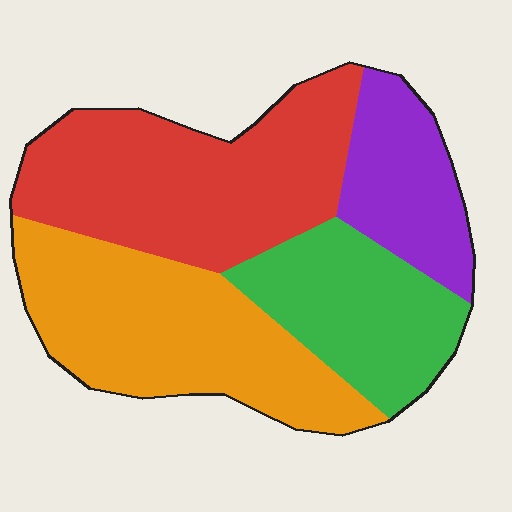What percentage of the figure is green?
Green takes up about one fifth (1/5) of the figure.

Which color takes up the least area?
Purple, at roughly 15%.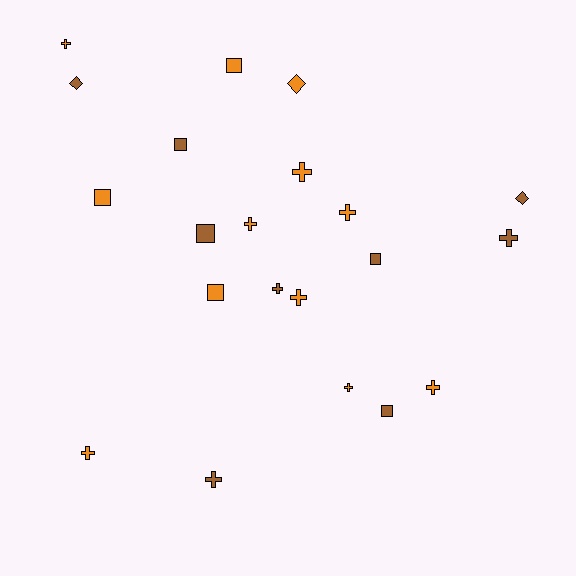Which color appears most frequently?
Orange, with 12 objects.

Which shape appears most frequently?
Cross, with 11 objects.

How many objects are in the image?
There are 21 objects.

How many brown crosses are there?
There are 3 brown crosses.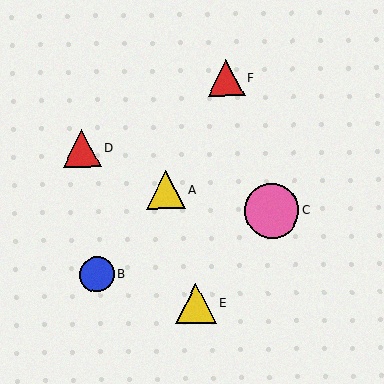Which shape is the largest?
The pink circle (labeled C) is the largest.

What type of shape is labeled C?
Shape C is a pink circle.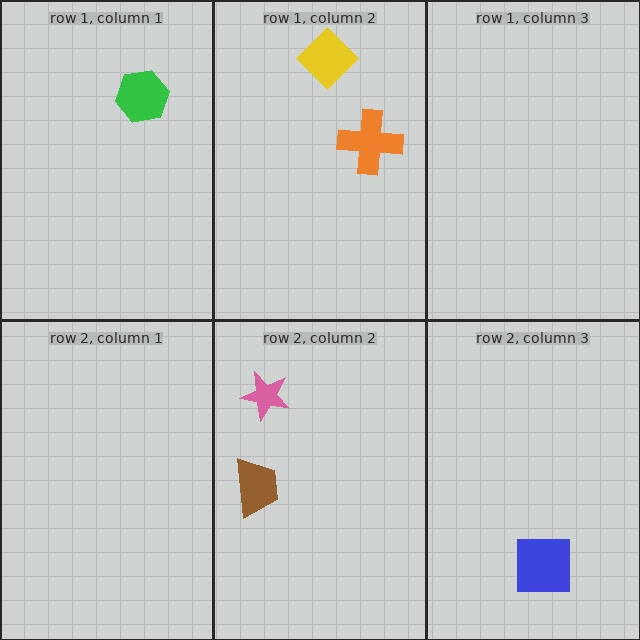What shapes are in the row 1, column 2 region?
The orange cross, the yellow diamond.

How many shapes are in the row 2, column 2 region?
2.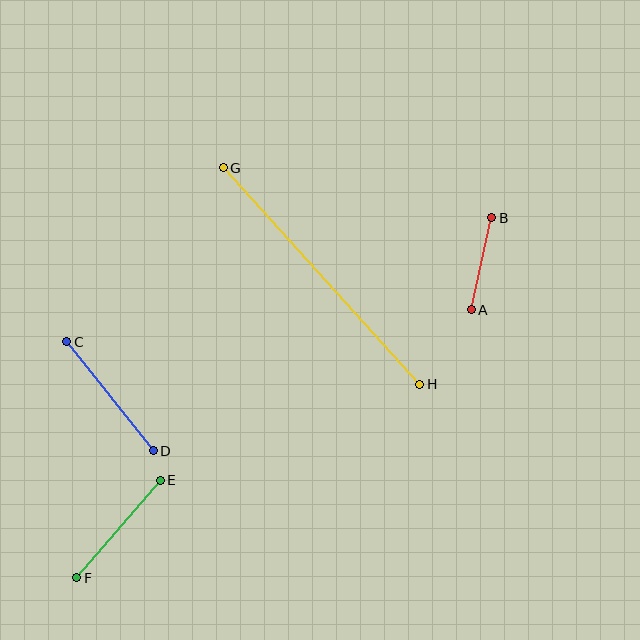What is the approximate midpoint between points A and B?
The midpoint is at approximately (481, 264) pixels.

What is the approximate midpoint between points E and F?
The midpoint is at approximately (119, 529) pixels.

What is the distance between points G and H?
The distance is approximately 292 pixels.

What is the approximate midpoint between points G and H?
The midpoint is at approximately (321, 276) pixels.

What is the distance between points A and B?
The distance is approximately 94 pixels.